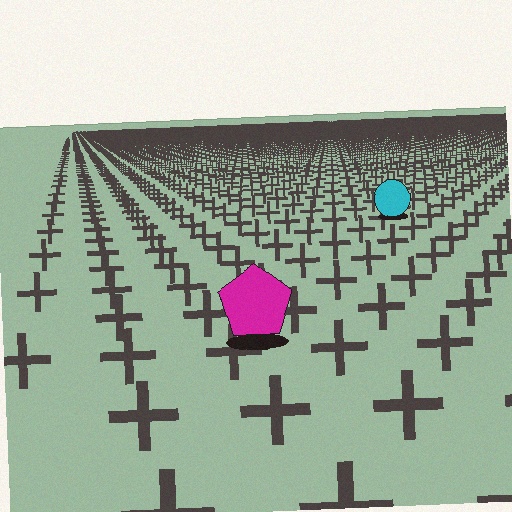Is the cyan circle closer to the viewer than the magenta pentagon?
No. The magenta pentagon is closer — you can tell from the texture gradient: the ground texture is coarser near it.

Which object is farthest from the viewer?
The cyan circle is farthest from the viewer. It appears smaller and the ground texture around it is denser.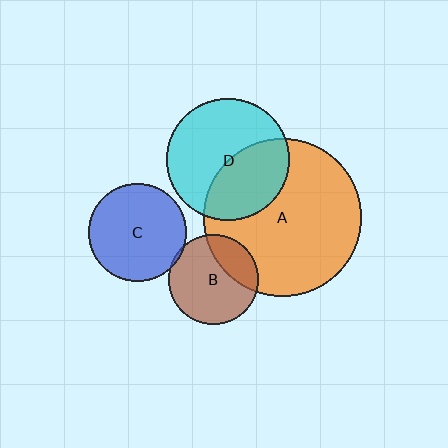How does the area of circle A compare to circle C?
Approximately 2.6 times.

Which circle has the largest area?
Circle A (orange).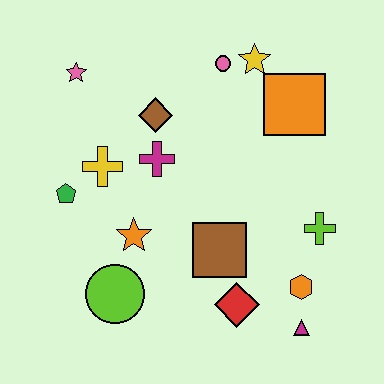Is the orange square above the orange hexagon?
Yes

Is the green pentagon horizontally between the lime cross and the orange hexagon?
No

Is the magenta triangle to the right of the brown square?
Yes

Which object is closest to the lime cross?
The orange hexagon is closest to the lime cross.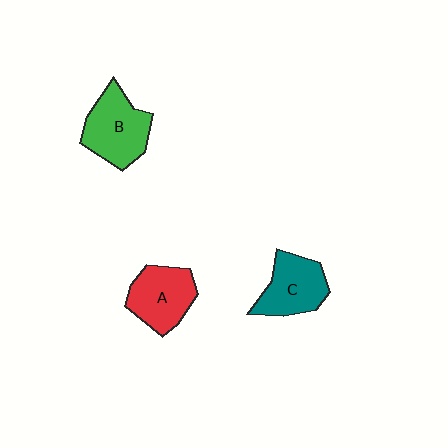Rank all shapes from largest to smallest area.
From largest to smallest: B (green), A (red), C (teal).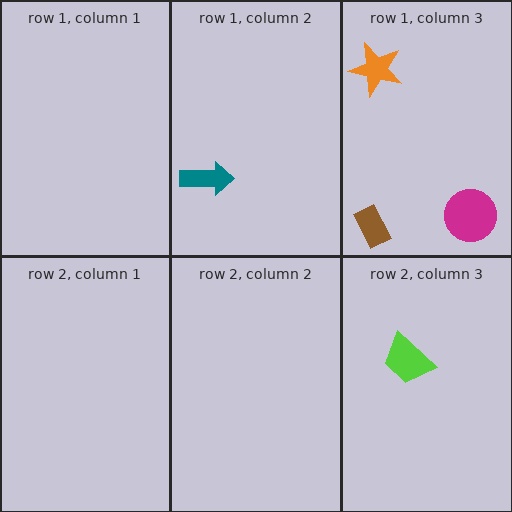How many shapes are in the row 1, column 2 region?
1.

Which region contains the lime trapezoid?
The row 2, column 3 region.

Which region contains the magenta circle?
The row 1, column 3 region.